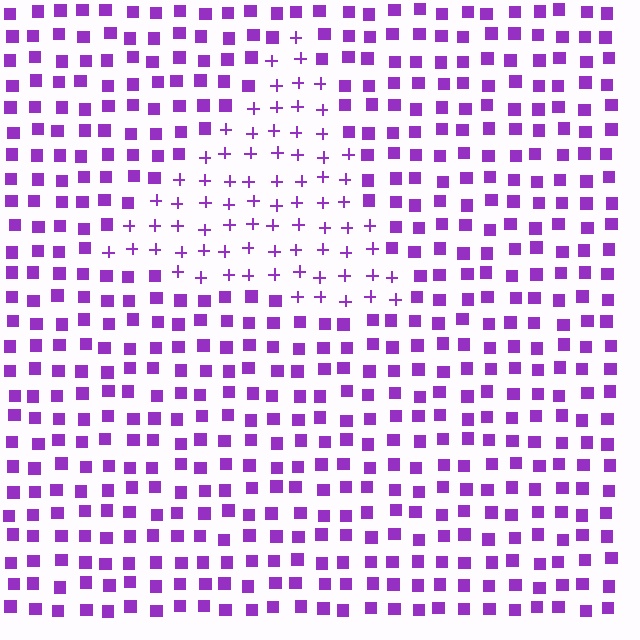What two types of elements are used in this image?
The image uses plus signs inside the triangle region and squares outside it.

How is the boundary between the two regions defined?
The boundary is defined by a change in element shape: plus signs inside vs. squares outside. All elements share the same color and spacing.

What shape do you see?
I see a triangle.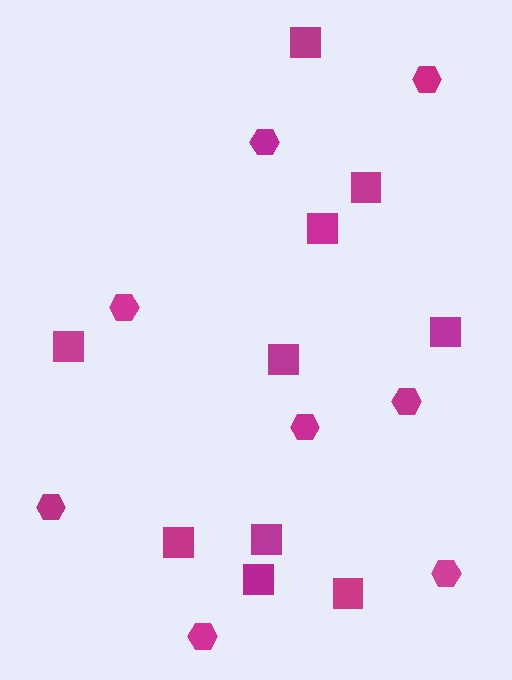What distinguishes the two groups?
There are 2 groups: one group of hexagons (8) and one group of squares (10).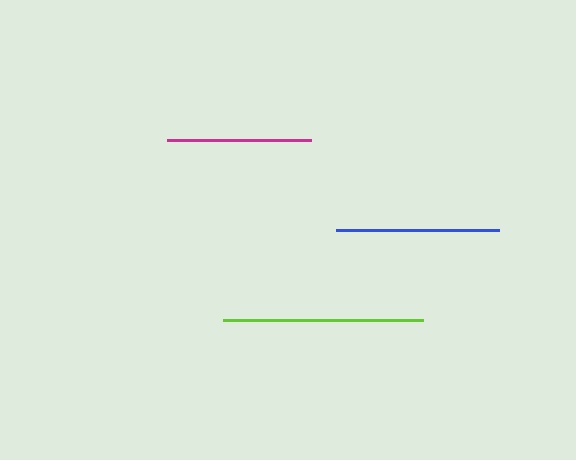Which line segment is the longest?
The lime line is the longest at approximately 199 pixels.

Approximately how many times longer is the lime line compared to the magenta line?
The lime line is approximately 1.4 times the length of the magenta line.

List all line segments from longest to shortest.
From longest to shortest: lime, blue, magenta.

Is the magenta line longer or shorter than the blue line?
The blue line is longer than the magenta line.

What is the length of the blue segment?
The blue segment is approximately 163 pixels long.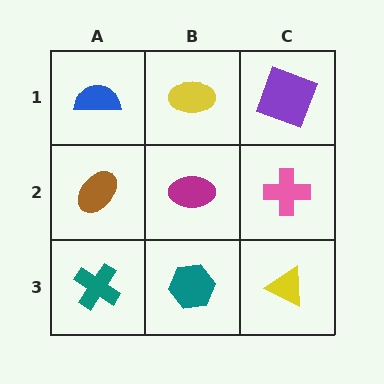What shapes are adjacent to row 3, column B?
A magenta ellipse (row 2, column B), a teal cross (row 3, column A), a yellow triangle (row 3, column C).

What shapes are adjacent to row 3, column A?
A brown ellipse (row 2, column A), a teal hexagon (row 3, column B).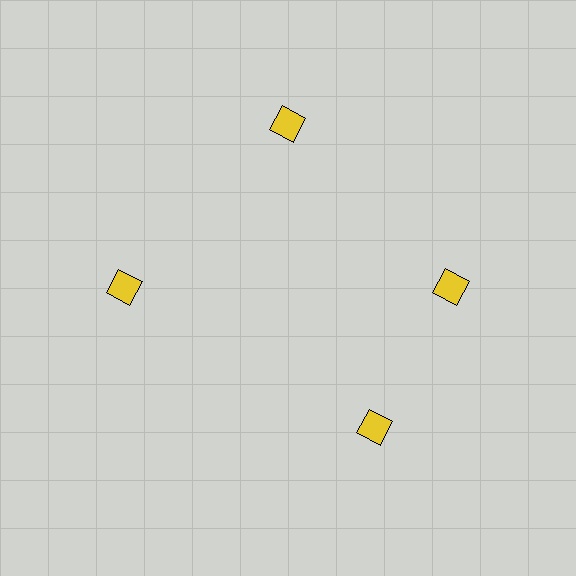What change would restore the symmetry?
The symmetry would be restored by rotating it back into even spacing with its neighbors so that all 4 squares sit at equal angles and equal distance from the center.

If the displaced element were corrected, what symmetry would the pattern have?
It would have 4-fold rotational symmetry — the pattern would map onto itself every 90 degrees.